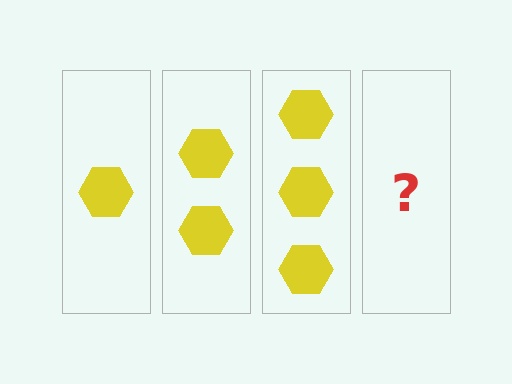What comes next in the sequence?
The next element should be 4 hexagons.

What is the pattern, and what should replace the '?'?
The pattern is that each step adds one more hexagon. The '?' should be 4 hexagons.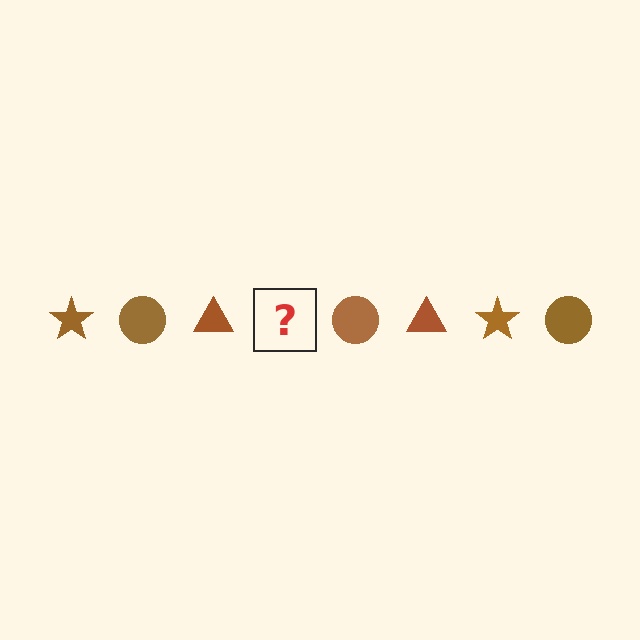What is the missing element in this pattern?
The missing element is a brown star.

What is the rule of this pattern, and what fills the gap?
The rule is that the pattern cycles through star, circle, triangle shapes in brown. The gap should be filled with a brown star.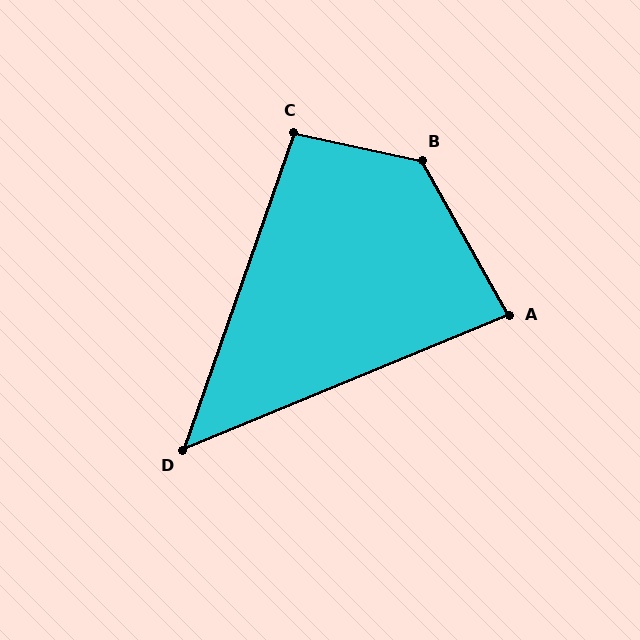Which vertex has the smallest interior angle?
D, at approximately 48 degrees.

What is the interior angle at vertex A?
Approximately 83 degrees (acute).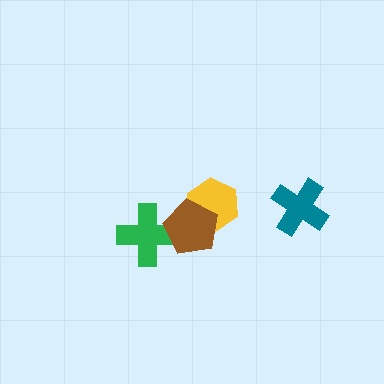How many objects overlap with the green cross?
1 object overlaps with the green cross.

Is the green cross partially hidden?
Yes, it is partially covered by another shape.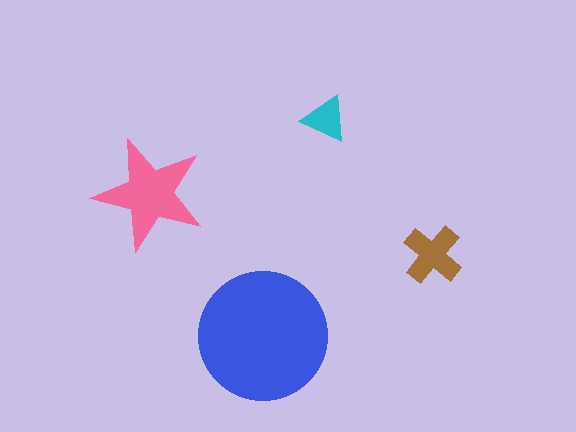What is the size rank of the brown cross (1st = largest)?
3rd.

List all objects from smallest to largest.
The cyan triangle, the brown cross, the pink star, the blue circle.